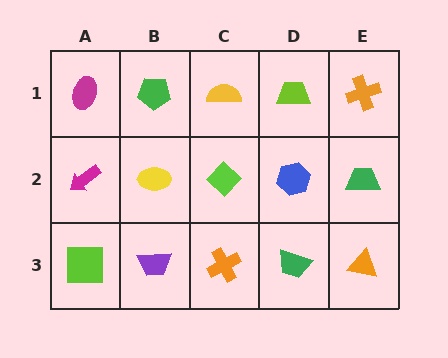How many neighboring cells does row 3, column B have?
3.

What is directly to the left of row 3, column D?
An orange cross.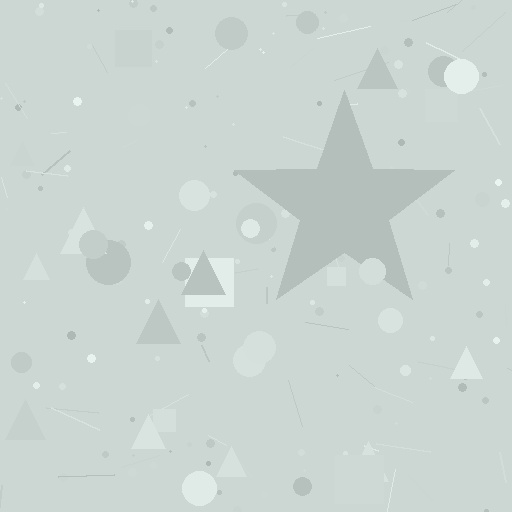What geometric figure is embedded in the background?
A star is embedded in the background.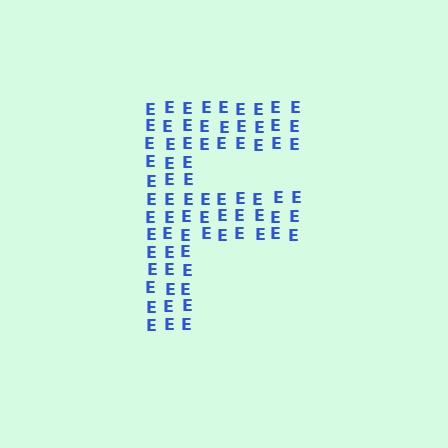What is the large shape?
The large shape is the letter F.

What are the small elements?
The small elements are letter E's.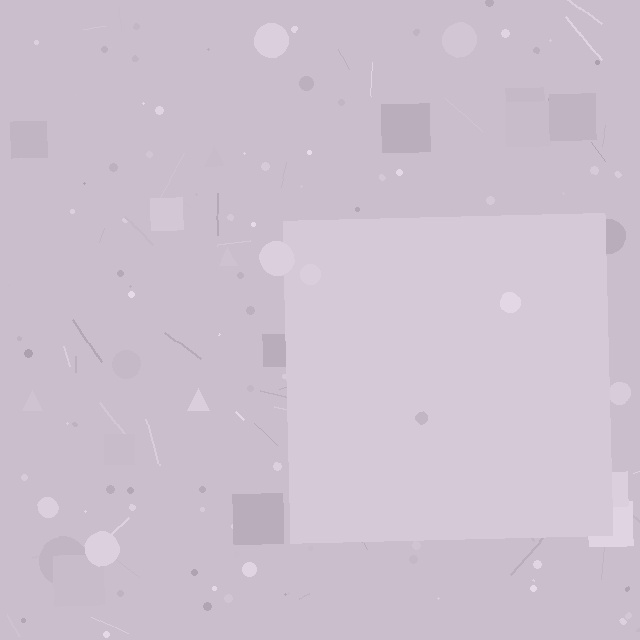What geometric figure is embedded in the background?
A square is embedded in the background.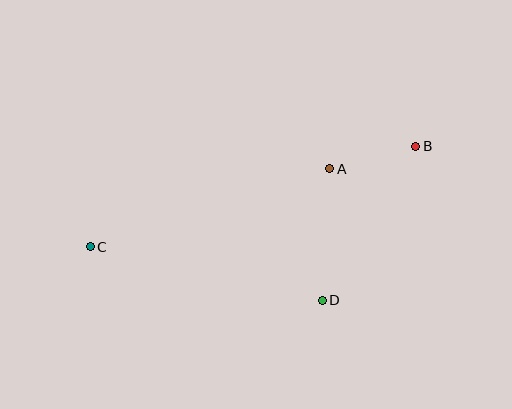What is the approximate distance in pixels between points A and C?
The distance between A and C is approximately 252 pixels.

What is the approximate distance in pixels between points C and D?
The distance between C and D is approximately 238 pixels.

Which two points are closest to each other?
Points A and B are closest to each other.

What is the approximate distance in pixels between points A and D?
The distance between A and D is approximately 132 pixels.